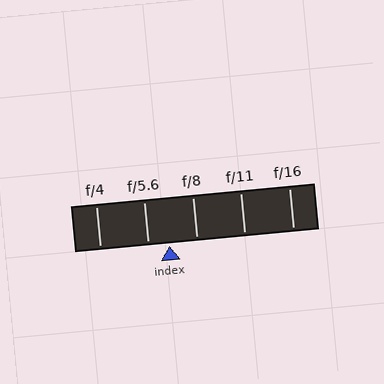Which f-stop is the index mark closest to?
The index mark is closest to f/5.6.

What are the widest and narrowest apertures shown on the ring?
The widest aperture shown is f/4 and the narrowest is f/16.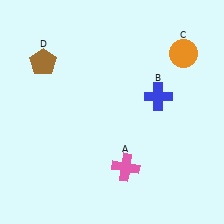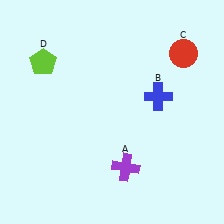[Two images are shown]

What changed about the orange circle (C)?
In Image 1, C is orange. In Image 2, it changed to red.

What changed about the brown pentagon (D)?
In Image 1, D is brown. In Image 2, it changed to lime.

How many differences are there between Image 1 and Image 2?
There are 3 differences between the two images.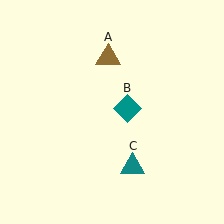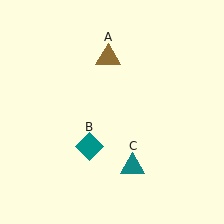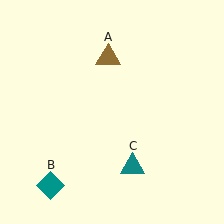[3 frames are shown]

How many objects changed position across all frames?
1 object changed position: teal diamond (object B).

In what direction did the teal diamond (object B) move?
The teal diamond (object B) moved down and to the left.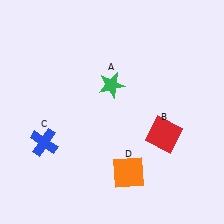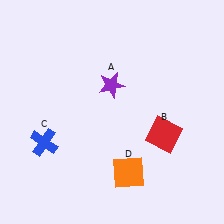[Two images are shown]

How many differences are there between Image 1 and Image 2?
There is 1 difference between the two images.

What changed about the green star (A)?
In Image 1, A is green. In Image 2, it changed to purple.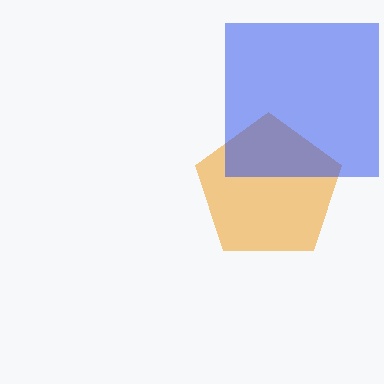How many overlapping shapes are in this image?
There are 2 overlapping shapes in the image.